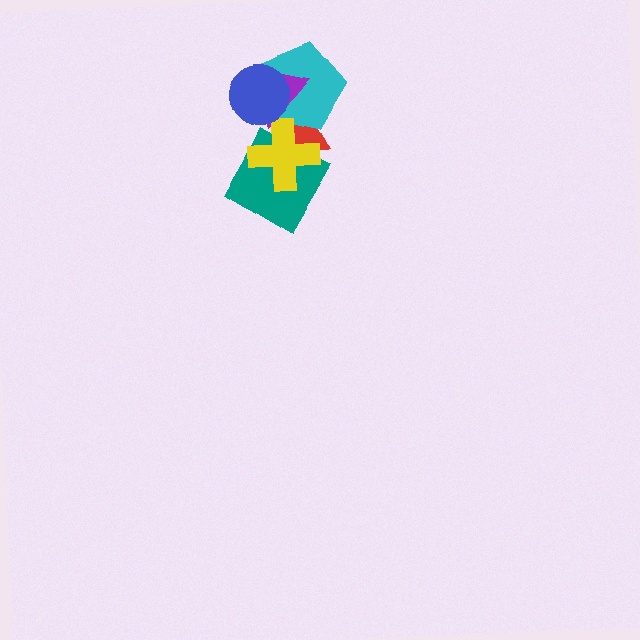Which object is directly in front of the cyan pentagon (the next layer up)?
The purple triangle is directly in front of the cyan pentagon.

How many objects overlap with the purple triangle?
4 objects overlap with the purple triangle.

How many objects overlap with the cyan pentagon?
4 objects overlap with the cyan pentagon.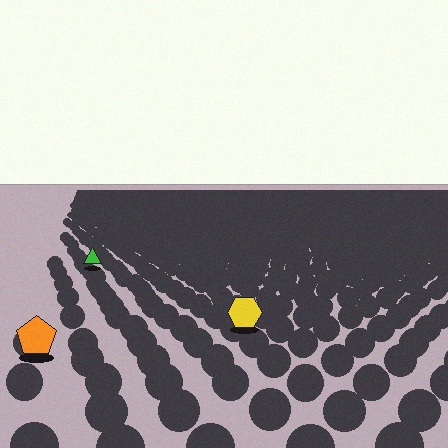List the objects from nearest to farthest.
From nearest to farthest: the orange pentagon, the yellow hexagon, the green triangle.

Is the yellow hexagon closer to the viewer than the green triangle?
Yes. The yellow hexagon is closer — you can tell from the texture gradient: the ground texture is coarser near it.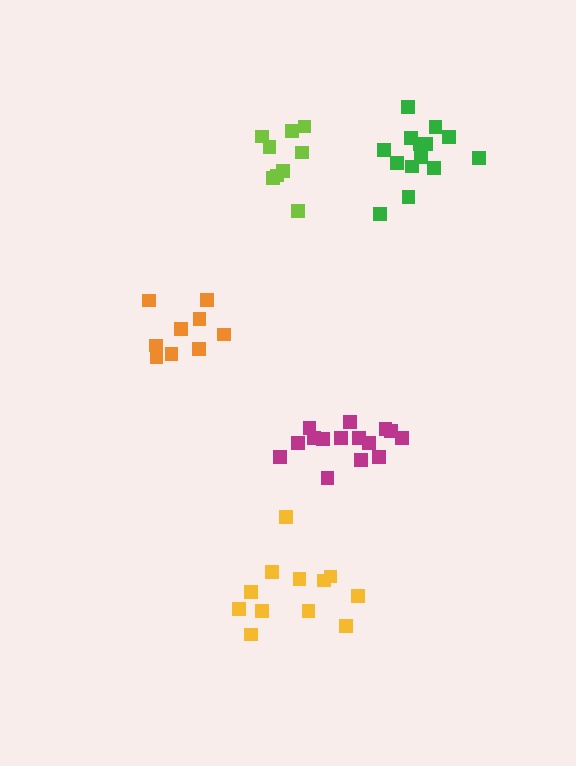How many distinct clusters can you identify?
There are 5 distinct clusters.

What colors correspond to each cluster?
The clusters are colored: yellow, lime, magenta, orange, green.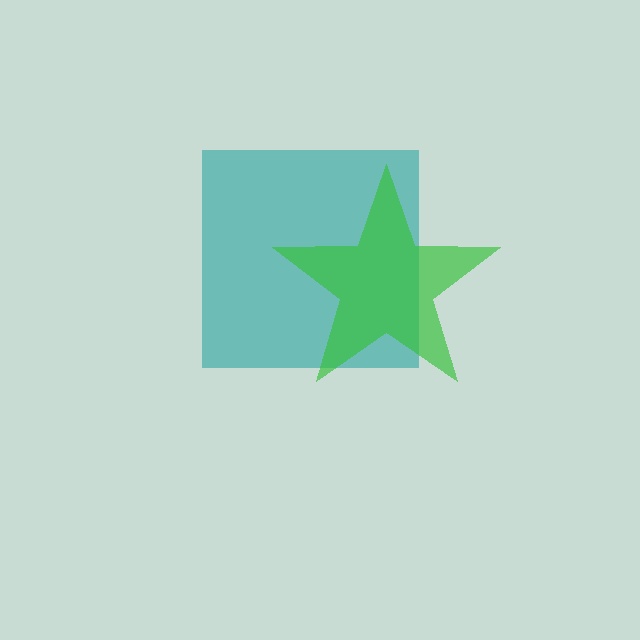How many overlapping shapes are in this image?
There are 2 overlapping shapes in the image.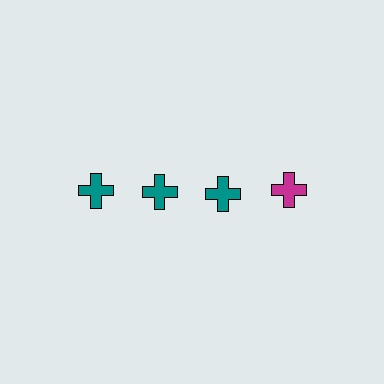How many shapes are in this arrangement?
There are 4 shapes arranged in a grid pattern.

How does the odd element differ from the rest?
It has a different color: magenta instead of teal.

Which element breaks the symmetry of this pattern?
The magenta cross in the top row, second from right column breaks the symmetry. All other shapes are teal crosses.